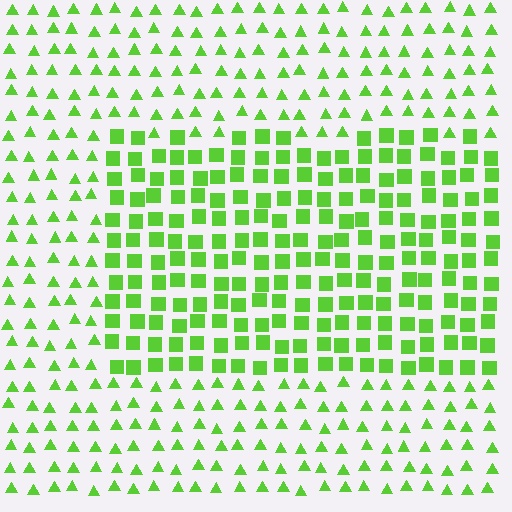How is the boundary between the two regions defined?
The boundary is defined by a change in element shape: squares inside vs. triangles outside. All elements share the same color and spacing.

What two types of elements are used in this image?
The image uses squares inside the rectangle region and triangles outside it.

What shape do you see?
I see a rectangle.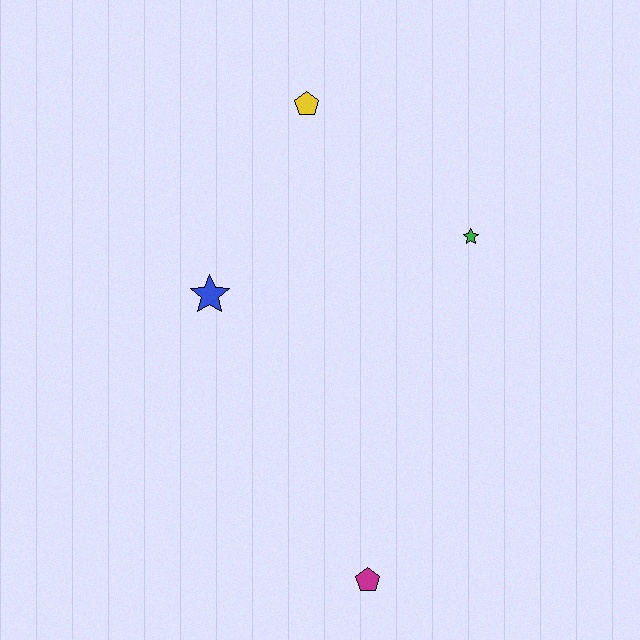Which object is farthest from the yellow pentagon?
The magenta pentagon is farthest from the yellow pentagon.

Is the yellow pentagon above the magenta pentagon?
Yes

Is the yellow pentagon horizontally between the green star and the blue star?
Yes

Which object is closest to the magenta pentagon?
The blue star is closest to the magenta pentagon.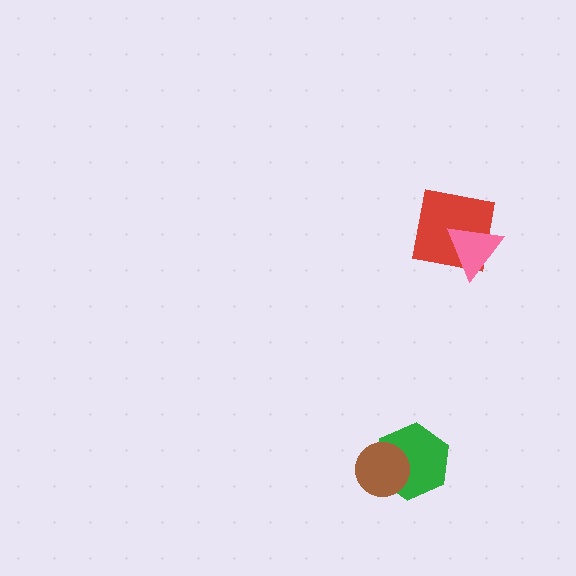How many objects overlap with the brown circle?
1 object overlaps with the brown circle.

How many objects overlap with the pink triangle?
1 object overlaps with the pink triangle.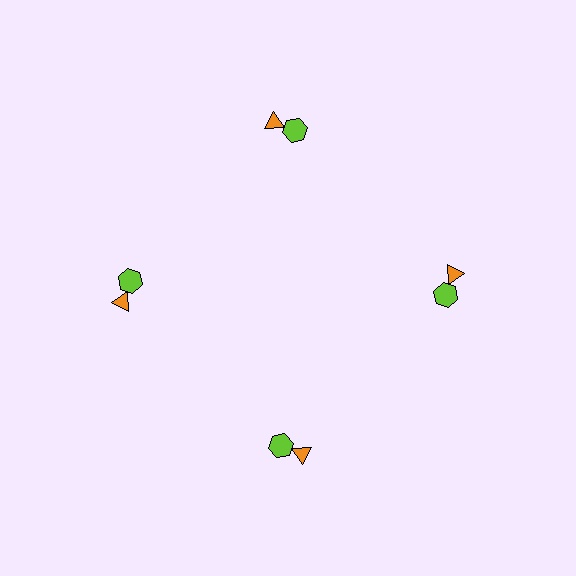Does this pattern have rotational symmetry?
Yes, this pattern has 4-fold rotational symmetry. It looks the same after rotating 90 degrees around the center.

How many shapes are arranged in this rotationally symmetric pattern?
There are 8 shapes, arranged in 4 groups of 2.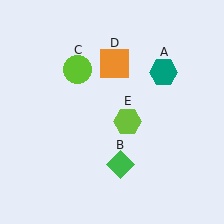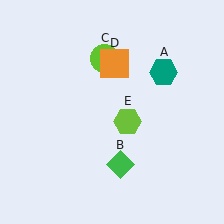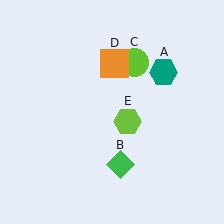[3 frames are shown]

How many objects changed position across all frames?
1 object changed position: lime circle (object C).